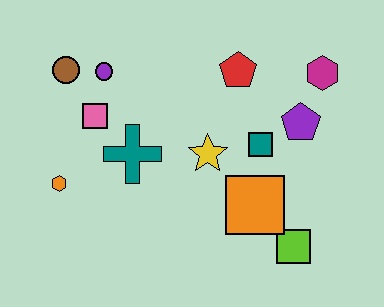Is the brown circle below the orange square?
No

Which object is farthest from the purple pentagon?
The orange hexagon is farthest from the purple pentagon.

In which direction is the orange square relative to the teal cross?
The orange square is to the right of the teal cross.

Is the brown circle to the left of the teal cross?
Yes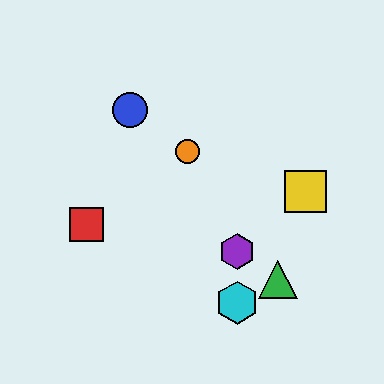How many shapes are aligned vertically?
2 shapes (the purple hexagon, the cyan hexagon) are aligned vertically.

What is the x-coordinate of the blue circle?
The blue circle is at x≈130.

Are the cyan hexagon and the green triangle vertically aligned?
No, the cyan hexagon is at x≈237 and the green triangle is at x≈278.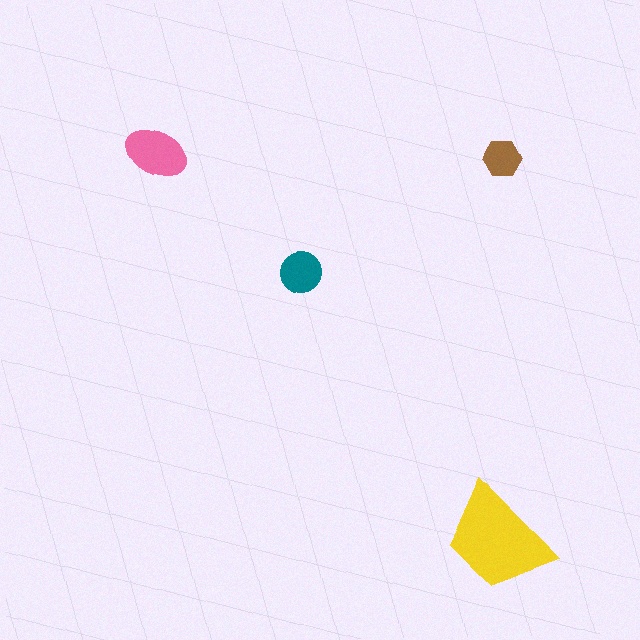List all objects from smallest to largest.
The brown hexagon, the teal circle, the pink ellipse, the yellow trapezoid.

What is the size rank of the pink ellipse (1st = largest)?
2nd.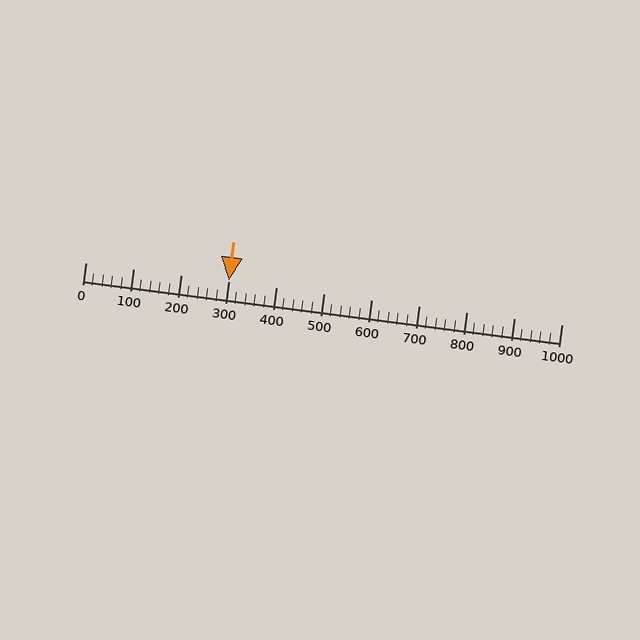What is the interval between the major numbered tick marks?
The major tick marks are spaced 100 units apart.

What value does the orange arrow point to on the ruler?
The orange arrow points to approximately 300.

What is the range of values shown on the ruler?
The ruler shows values from 0 to 1000.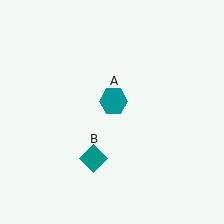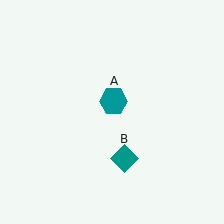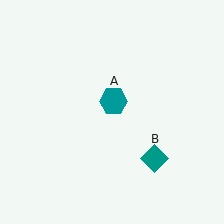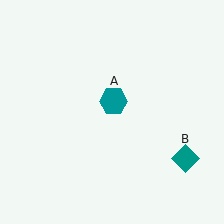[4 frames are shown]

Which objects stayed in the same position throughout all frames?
Teal hexagon (object A) remained stationary.